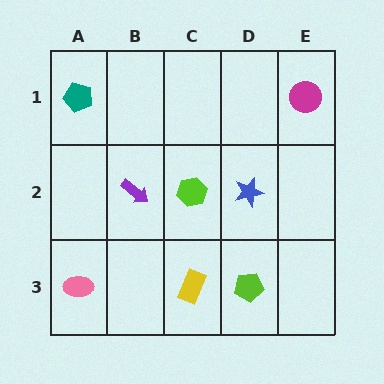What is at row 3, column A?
A pink ellipse.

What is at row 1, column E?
A magenta circle.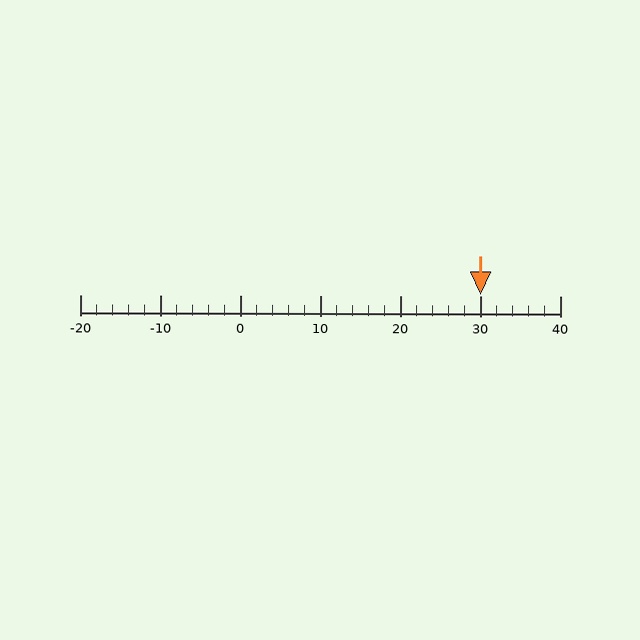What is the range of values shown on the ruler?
The ruler shows values from -20 to 40.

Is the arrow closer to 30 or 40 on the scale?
The arrow is closer to 30.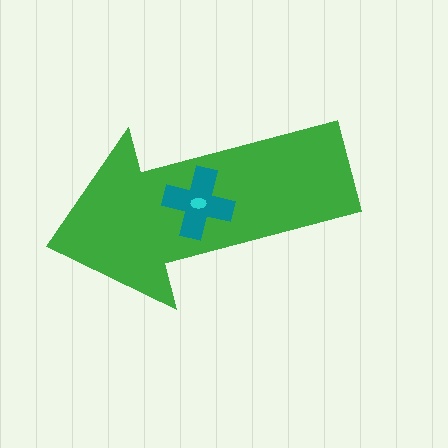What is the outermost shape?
The green arrow.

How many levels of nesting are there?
3.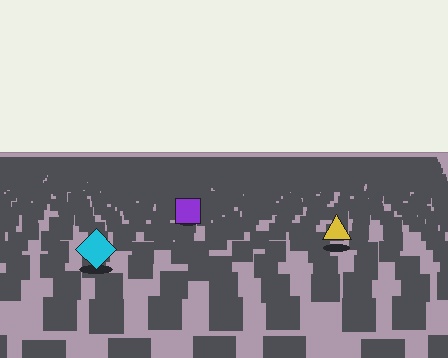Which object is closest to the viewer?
The cyan diamond is closest. The texture marks near it are larger and more spread out.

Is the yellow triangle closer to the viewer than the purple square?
Yes. The yellow triangle is closer — you can tell from the texture gradient: the ground texture is coarser near it.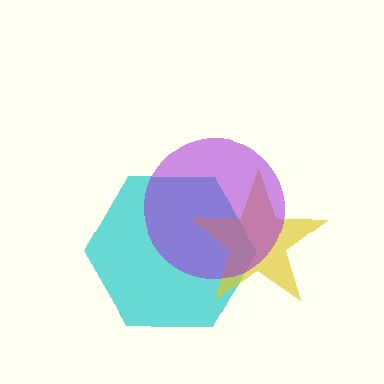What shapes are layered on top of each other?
The layered shapes are: a cyan hexagon, a yellow star, a purple circle.